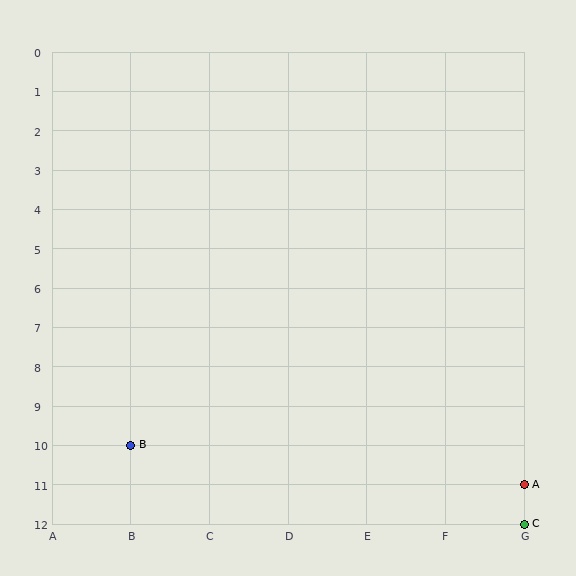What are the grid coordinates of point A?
Point A is at grid coordinates (G, 11).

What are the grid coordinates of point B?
Point B is at grid coordinates (B, 10).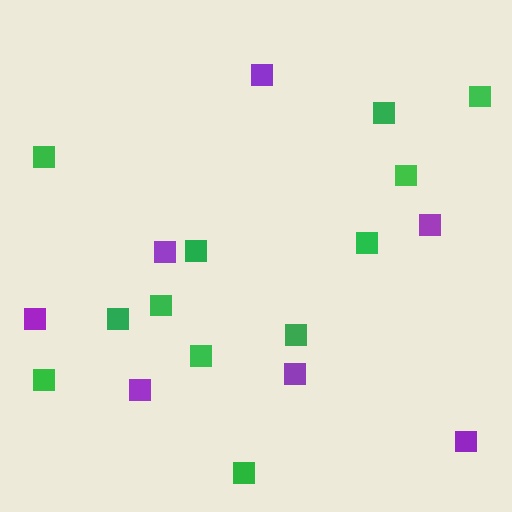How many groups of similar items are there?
There are 2 groups: one group of purple squares (7) and one group of green squares (12).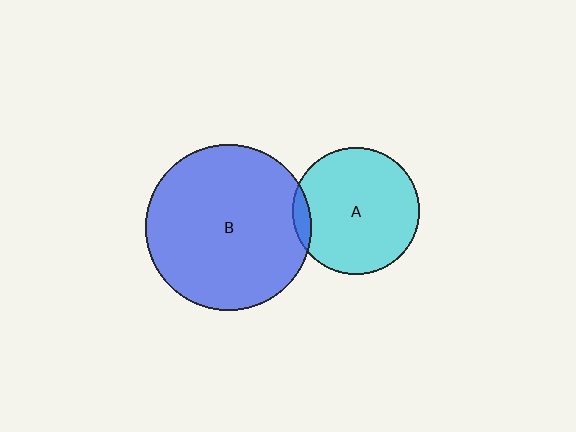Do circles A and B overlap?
Yes.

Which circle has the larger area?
Circle B (blue).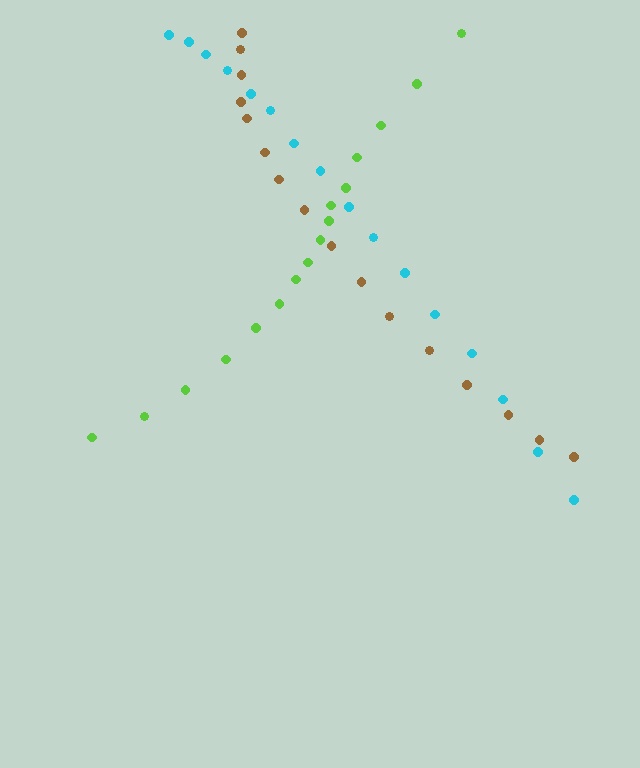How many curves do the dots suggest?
There are 3 distinct paths.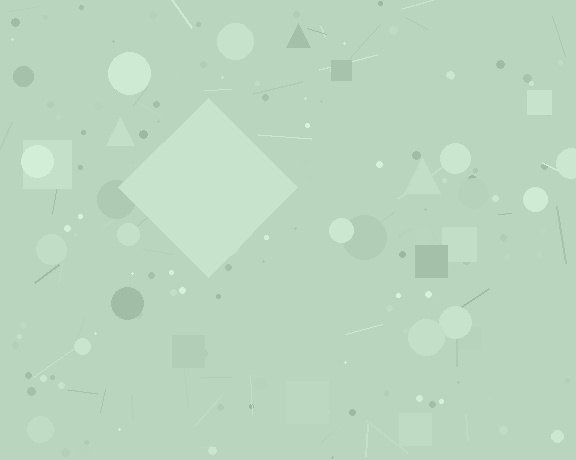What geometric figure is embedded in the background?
A diamond is embedded in the background.